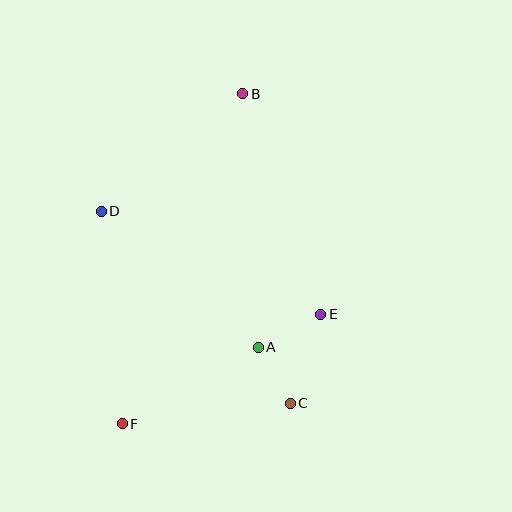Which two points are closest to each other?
Points A and C are closest to each other.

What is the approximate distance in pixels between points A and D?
The distance between A and D is approximately 208 pixels.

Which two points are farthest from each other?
Points B and F are farthest from each other.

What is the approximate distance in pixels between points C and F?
The distance between C and F is approximately 169 pixels.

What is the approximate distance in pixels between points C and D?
The distance between C and D is approximately 269 pixels.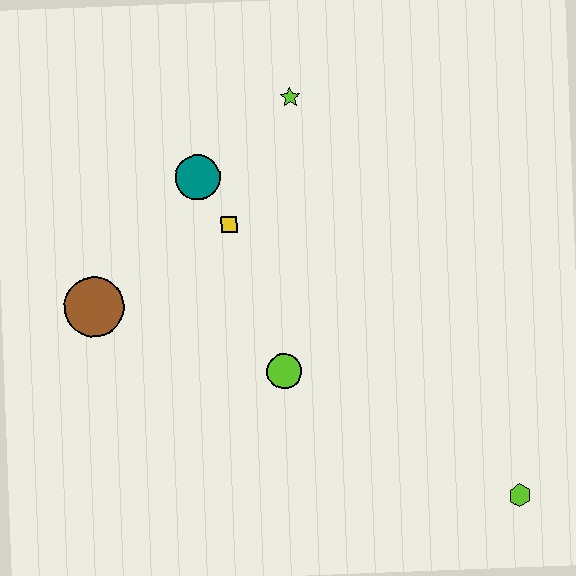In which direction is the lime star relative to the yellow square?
The lime star is above the yellow square.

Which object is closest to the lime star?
The teal circle is closest to the lime star.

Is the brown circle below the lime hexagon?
No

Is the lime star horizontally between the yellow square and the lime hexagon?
Yes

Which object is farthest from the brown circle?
The lime hexagon is farthest from the brown circle.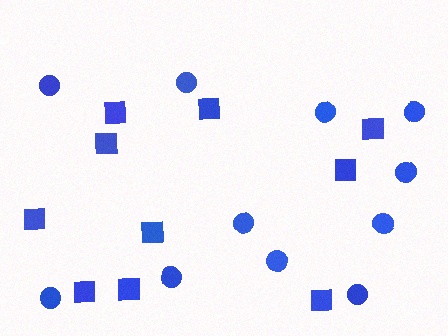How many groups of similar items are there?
There are 2 groups: one group of squares (10) and one group of circles (11).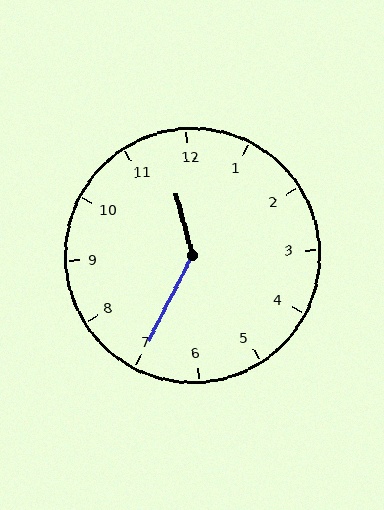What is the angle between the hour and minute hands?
Approximately 138 degrees.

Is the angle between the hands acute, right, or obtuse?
It is obtuse.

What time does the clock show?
11:35.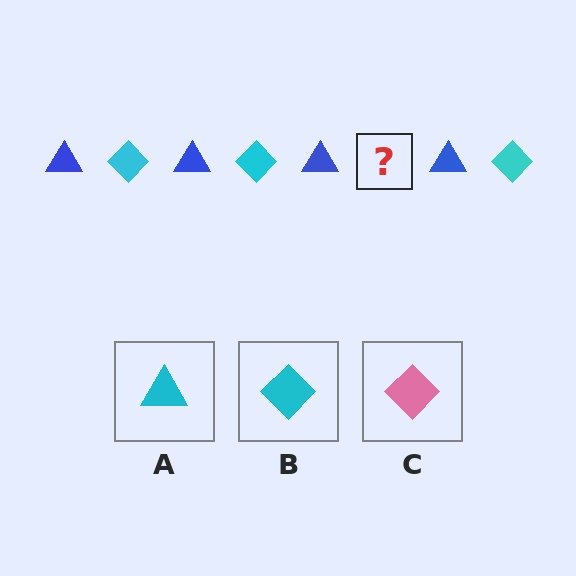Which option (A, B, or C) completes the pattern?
B.